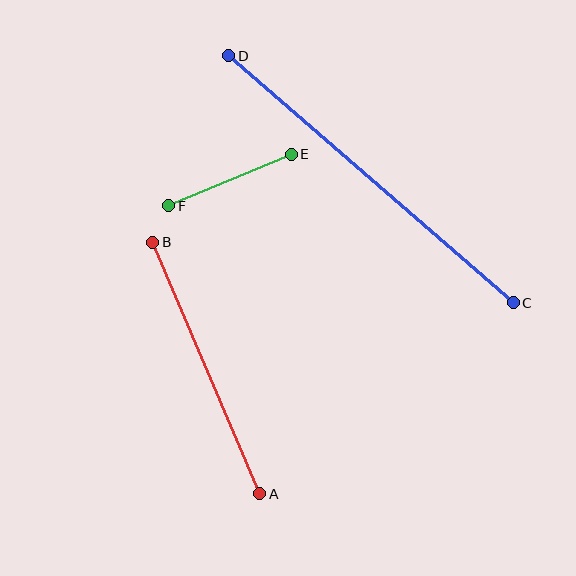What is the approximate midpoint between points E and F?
The midpoint is at approximately (230, 180) pixels.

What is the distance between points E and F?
The distance is approximately 133 pixels.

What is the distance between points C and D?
The distance is approximately 377 pixels.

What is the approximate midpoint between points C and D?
The midpoint is at approximately (371, 179) pixels.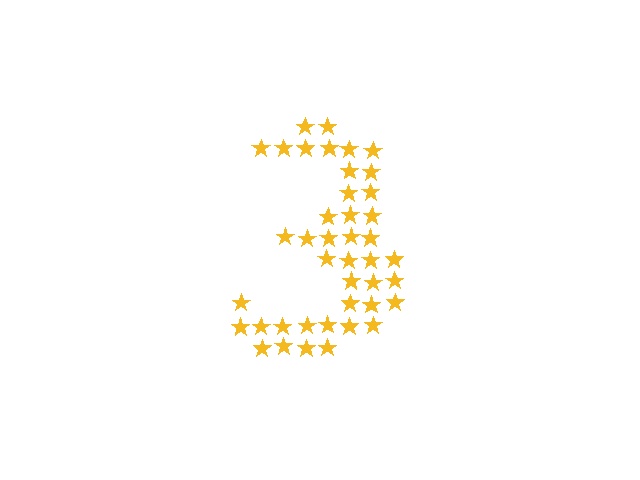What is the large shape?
The large shape is the digit 3.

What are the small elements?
The small elements are stars.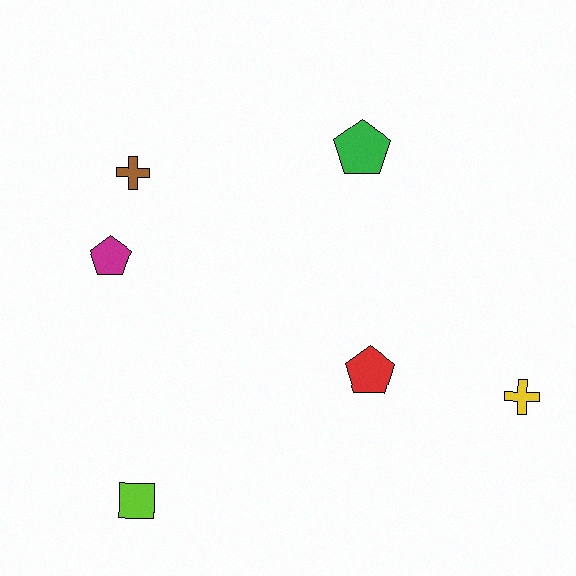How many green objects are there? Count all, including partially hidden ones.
There is 1 green object.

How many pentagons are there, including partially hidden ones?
There are 3 pentagons.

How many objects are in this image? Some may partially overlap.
There are 6 objects.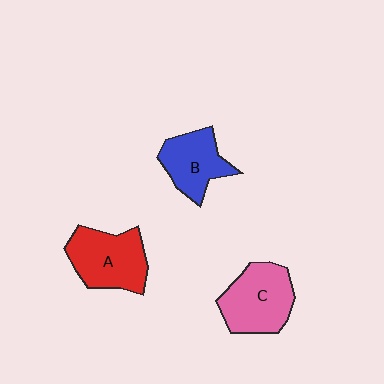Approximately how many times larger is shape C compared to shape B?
Approximately 1.3 times.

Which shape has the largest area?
Shape C (pink).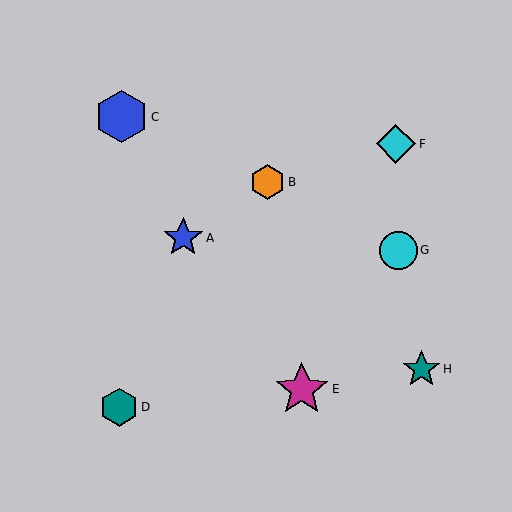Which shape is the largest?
The magenta star (labeled E) is the largest.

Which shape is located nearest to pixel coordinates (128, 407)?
The teal hexagon (labeled D) at (119, 407) is nearest to that location.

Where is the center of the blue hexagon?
The center of the blue hexagon is at (121, 117).